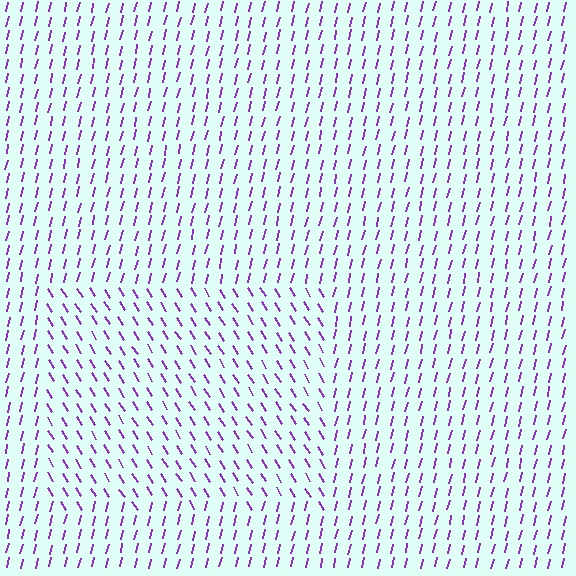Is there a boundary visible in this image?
Yes, there is a texture boundary formed by a change in line orientation.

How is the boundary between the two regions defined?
The boundary is defined purely by a change in line orientation (approximately 45 degrees difference). All lines are the same color and thickness.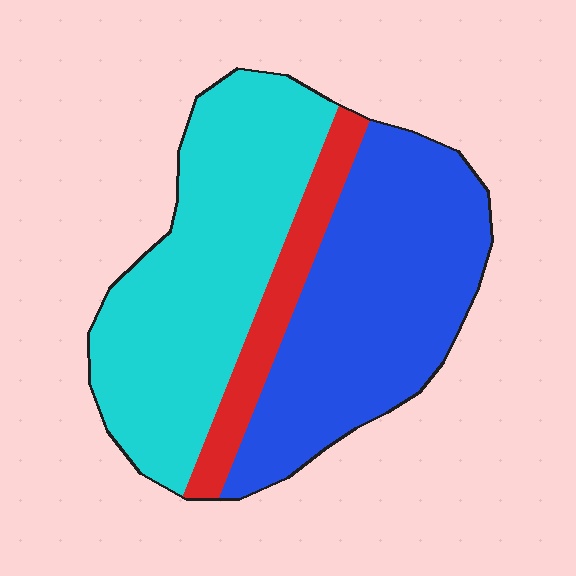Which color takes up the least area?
Red, at roughly 10%.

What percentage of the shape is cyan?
Cyan covers about 45% of the shape.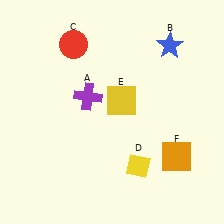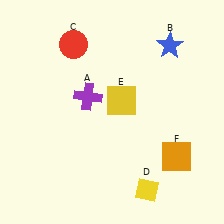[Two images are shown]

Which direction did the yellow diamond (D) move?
The yellow diamond (D) moved down.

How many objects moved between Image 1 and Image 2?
1 object moved between the two images.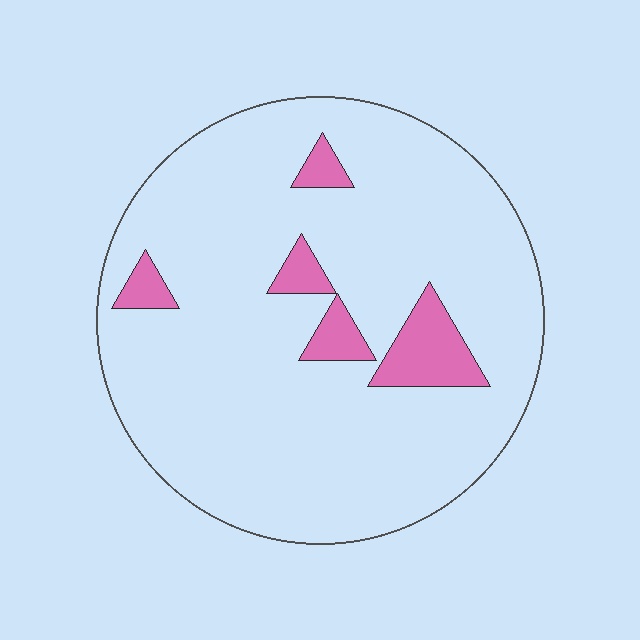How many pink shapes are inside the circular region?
5.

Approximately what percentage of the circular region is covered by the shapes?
Approximately 10%.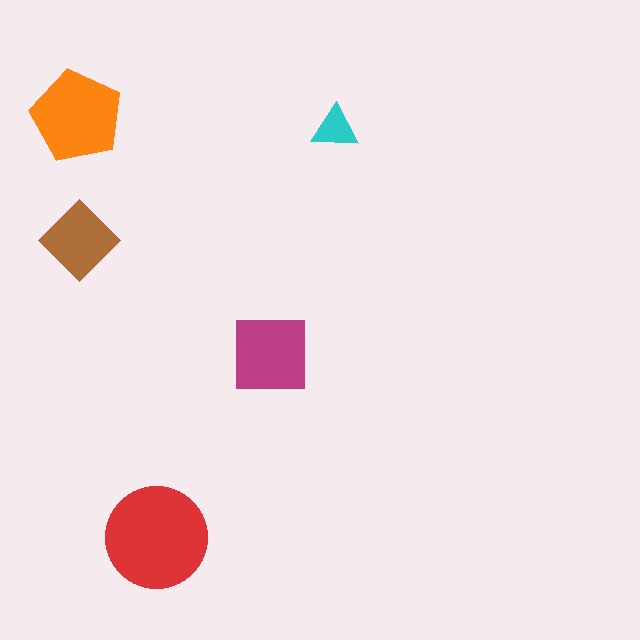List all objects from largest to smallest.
The red circle, the orange pentagon, the magenta square, the brown diamond, the cyan triangle.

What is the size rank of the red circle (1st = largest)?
1st.